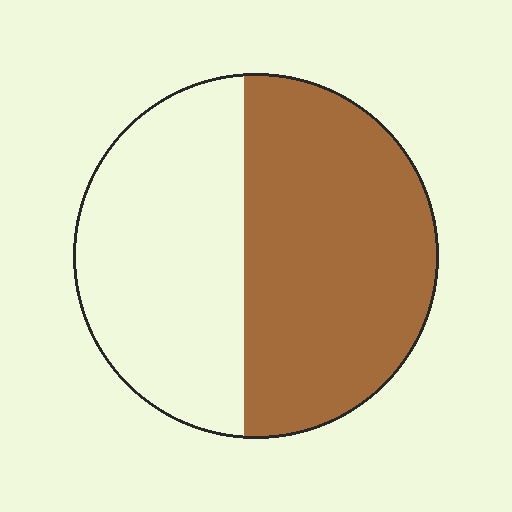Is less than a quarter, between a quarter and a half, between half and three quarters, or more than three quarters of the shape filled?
Between half and three quarters.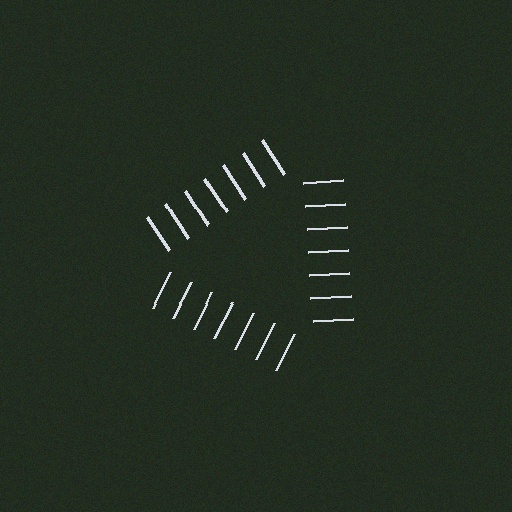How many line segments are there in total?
21 — 7 along each of the 3 edges.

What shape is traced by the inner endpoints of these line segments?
An illusory triangle — the line segments terminate on its edges but no continuous stroke is drawn.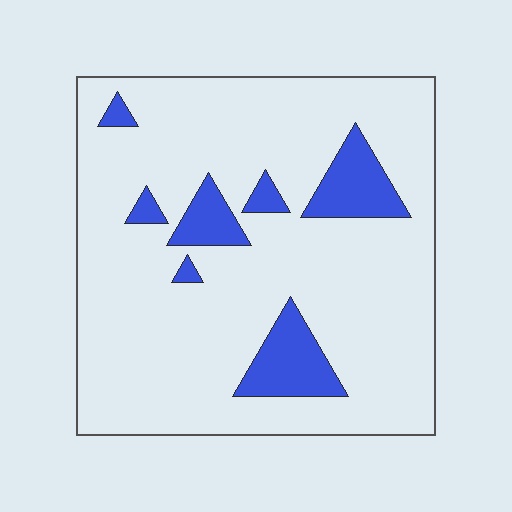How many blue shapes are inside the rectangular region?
7.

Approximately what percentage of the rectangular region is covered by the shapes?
Approximately 15%.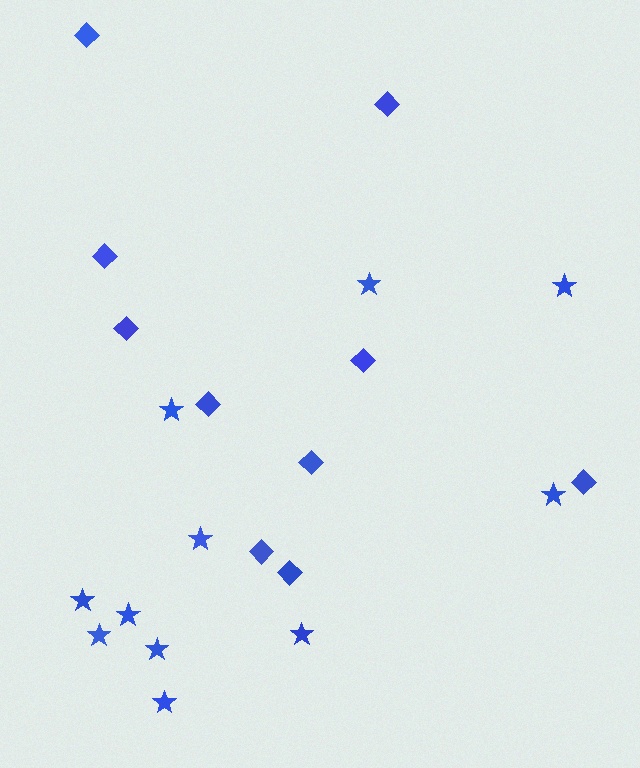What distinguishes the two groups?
There are 2 groups: one group of stars (11) and one group of diamonds (10).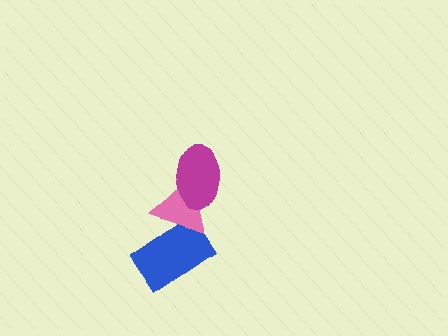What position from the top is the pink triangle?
The pink triangle is 2nd from the top.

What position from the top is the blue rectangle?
The blue rectangle is 3rd from the top.